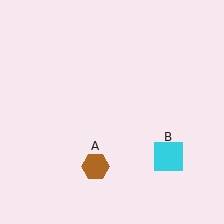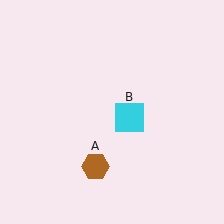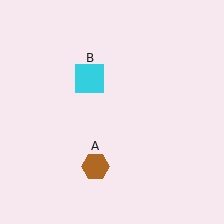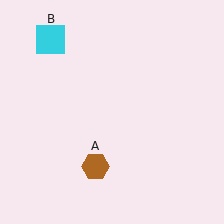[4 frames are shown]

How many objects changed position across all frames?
1 object changed position: cyan square (object B).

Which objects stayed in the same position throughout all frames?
Brown hexagon (object A) remained stationary.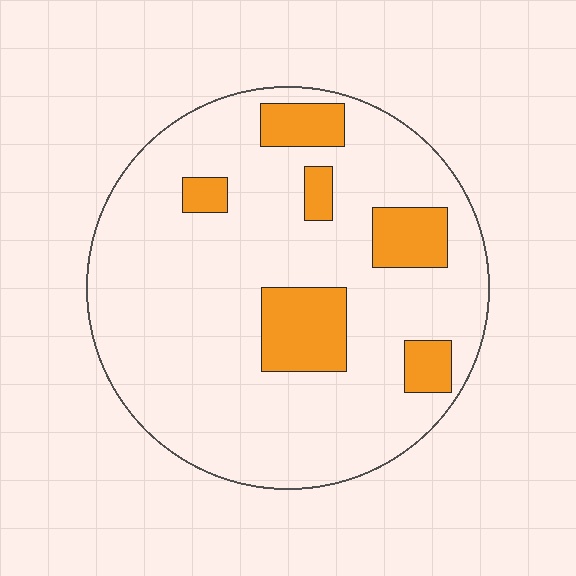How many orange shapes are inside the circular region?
6.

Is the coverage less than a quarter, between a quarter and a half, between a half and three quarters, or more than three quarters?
Less than a quarter.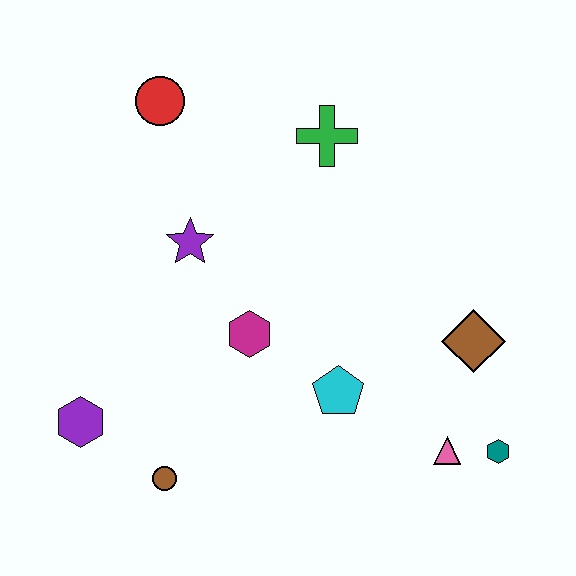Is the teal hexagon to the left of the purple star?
No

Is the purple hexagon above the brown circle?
Yes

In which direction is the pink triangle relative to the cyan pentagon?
The pink triangle is to the right of the cyan pentagon.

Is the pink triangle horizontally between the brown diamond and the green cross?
Yes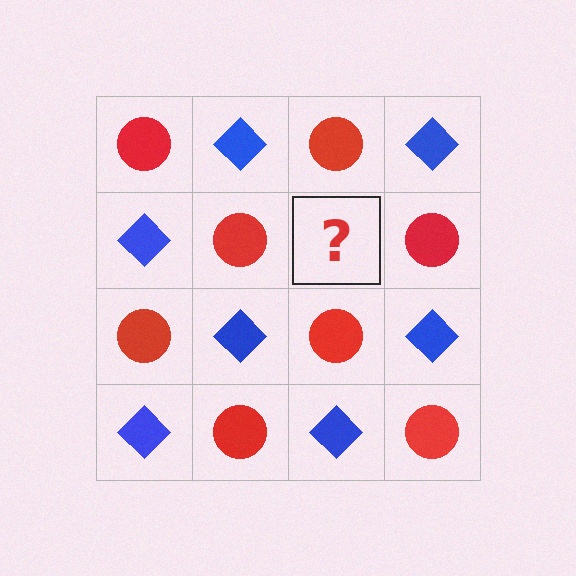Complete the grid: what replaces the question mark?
The question mark should be replaced with a blue diamond.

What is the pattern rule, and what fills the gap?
The rule is that it alternates red circle and blue diamond in a checkerboard pattern. The gap should be filled with a blue diamond.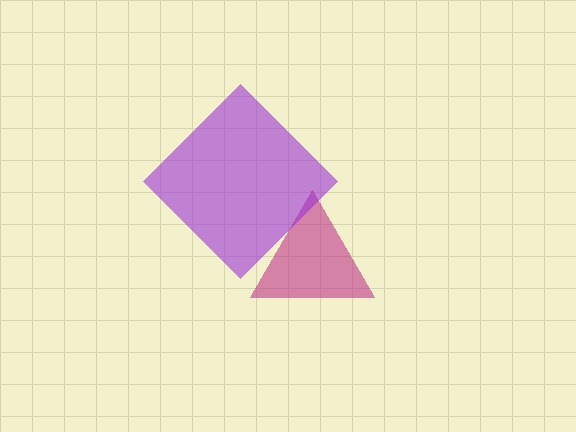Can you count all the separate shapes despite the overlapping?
Yes, there are 2 separate shapes.